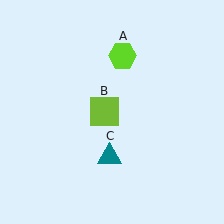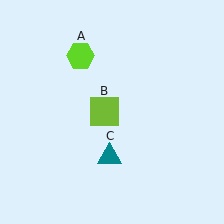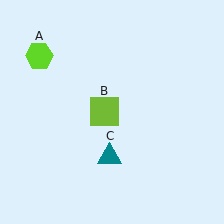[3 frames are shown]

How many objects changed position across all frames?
1 object changed position: lime hexagon (object A).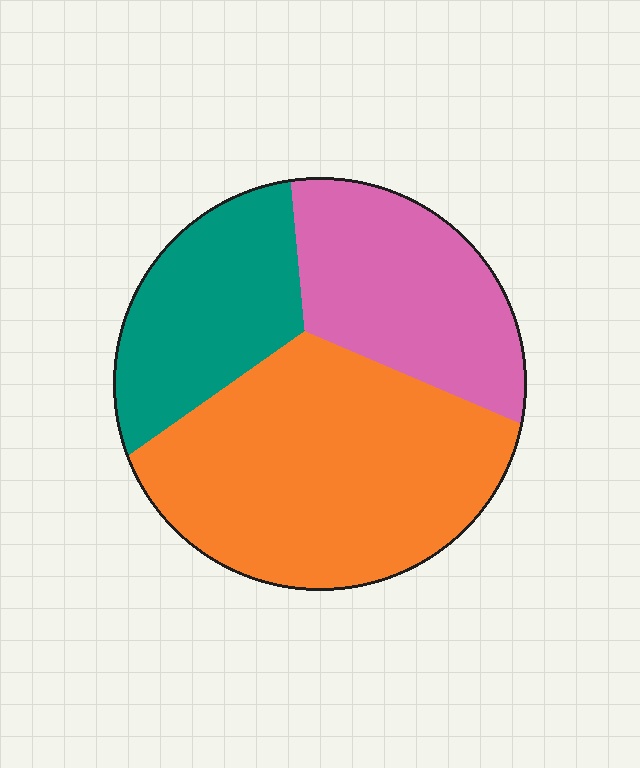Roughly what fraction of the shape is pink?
Pink takes up about one quarter (1/4) of the shape.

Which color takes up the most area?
Orange, at roughly 50%.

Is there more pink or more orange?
Orange.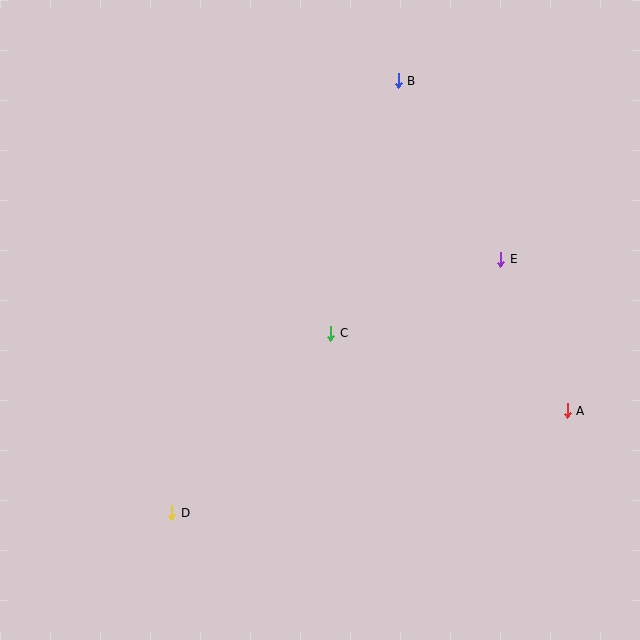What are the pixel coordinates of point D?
Point D is at (172, 513).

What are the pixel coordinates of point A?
Point A is at (567, 411).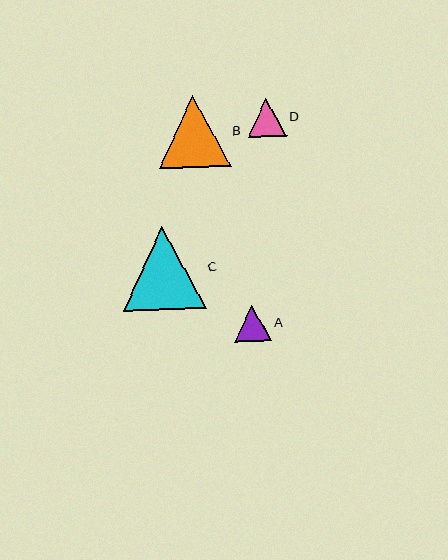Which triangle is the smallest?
Triangle A is the smallest with a size of approximately 36 pixels.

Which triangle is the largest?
Triangle C is the largest with a size of approximately 83 pixels.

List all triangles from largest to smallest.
From largest to smallest: C, B, D, A.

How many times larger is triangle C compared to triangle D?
Triangle C is approximately 2.1 times the size of triangle D.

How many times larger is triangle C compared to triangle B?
Triangle C is approximately 1.1 times the size of triangle B.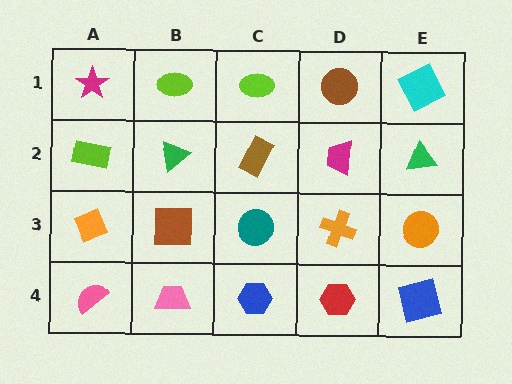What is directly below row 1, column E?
A green triangle.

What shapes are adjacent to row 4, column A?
An orange diamond (row 3, column A), a pink trapezoid (row 4, column B).